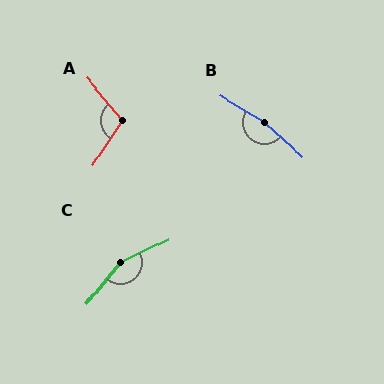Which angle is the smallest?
A, at approximately 107 degrees.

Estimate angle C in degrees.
Approximately 154 degrees.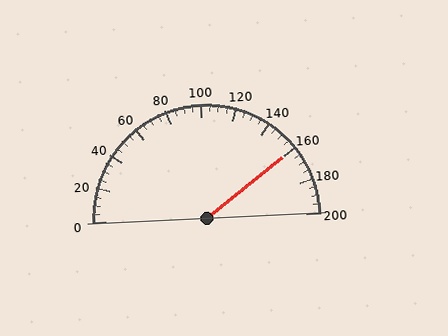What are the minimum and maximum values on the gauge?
The gauge ranges from 0 to 200.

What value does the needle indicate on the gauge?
The needle indicates approximately 160.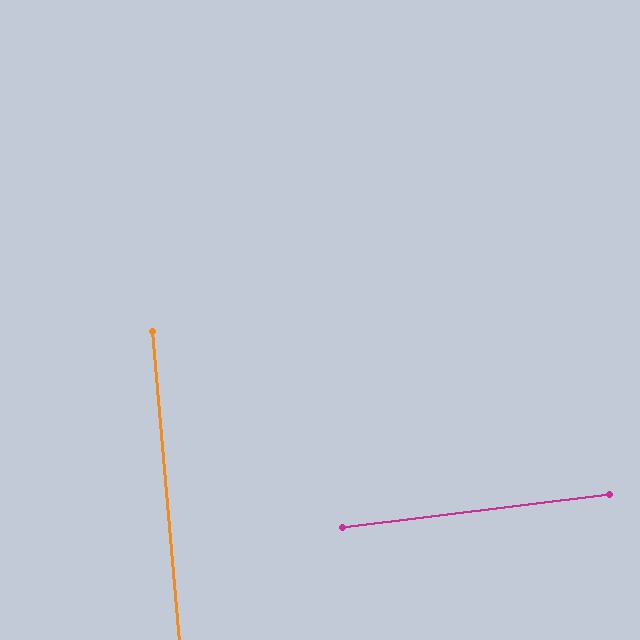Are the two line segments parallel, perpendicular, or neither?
Perpendicular — they meet at approximately 88°.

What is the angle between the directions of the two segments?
Approximately 88 degrees.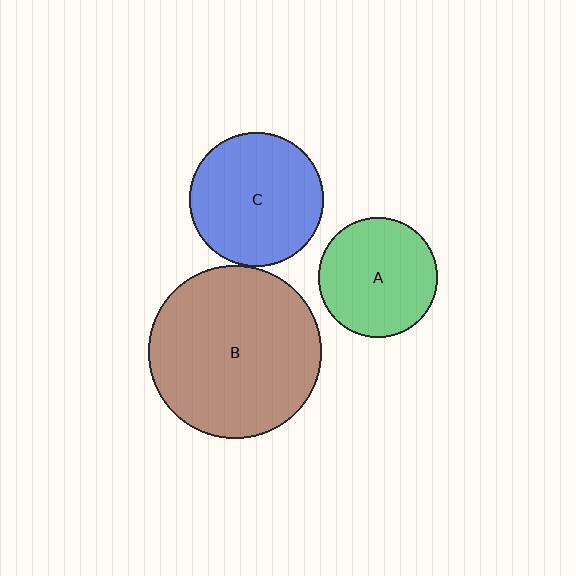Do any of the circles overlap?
No, none of the circles overlap.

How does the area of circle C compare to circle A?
Approximately 1.3 times.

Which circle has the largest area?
Circle B (brown).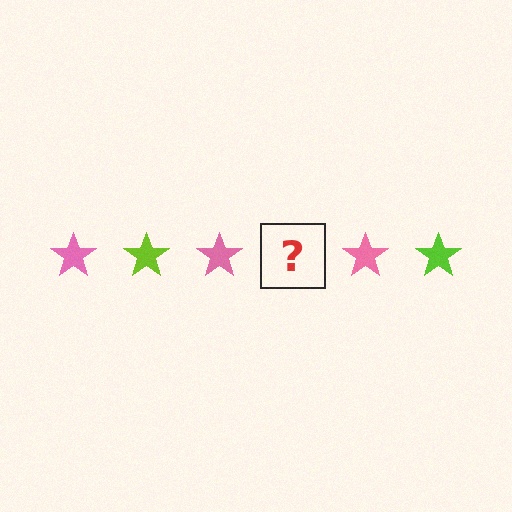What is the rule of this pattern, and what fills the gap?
The rule is that the pattern cycles through pink, lime stars. The gap should be filled with a lime star.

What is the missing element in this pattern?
The missing element is a lime star.